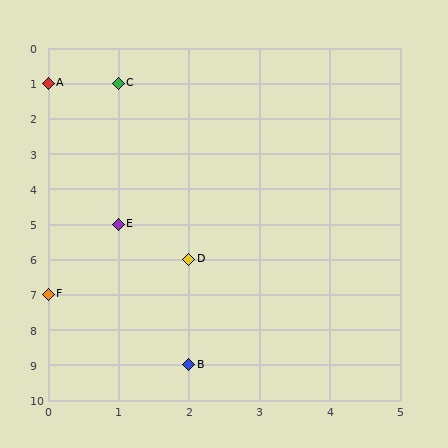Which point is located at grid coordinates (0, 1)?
Point A is at (0, 1).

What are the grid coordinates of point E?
Point E is at grid coordinates (1, 5).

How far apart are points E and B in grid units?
Points E and B are 1 column and 4 rows apart (about 4.1 grid units diagonally).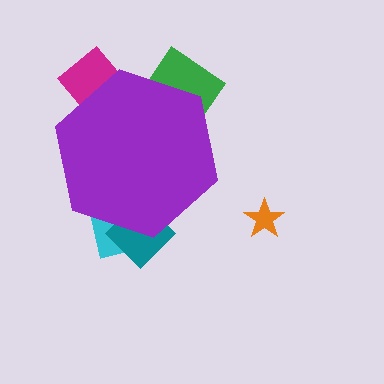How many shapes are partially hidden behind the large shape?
4 shapes are partially hidden.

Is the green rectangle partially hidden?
Yes, the green rectangle is partially hidden behind the purple hexagon.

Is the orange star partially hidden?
No, the orange star is fully visible.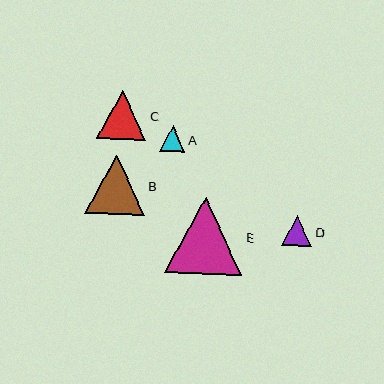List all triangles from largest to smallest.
From largest to smallest: E, B, C, D, A.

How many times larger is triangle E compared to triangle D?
Triangle E is approximately 2.5 times the size of triangle D.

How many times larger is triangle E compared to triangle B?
Triangle E is approximately 1.3 times the size of triangle B.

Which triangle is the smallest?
Triangle A is the smallest with a size of approximately 25 pixels.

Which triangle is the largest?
Triangle E is the largest with a size of approximately 77 pixels.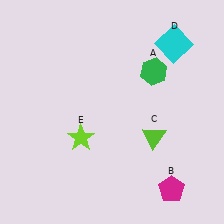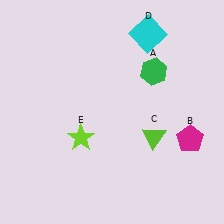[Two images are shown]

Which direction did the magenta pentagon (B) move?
The magenta pentagon (B) moved up.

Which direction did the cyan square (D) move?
The cyan square (D) moved left.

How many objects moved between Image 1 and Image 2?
2 objects moved between the two images.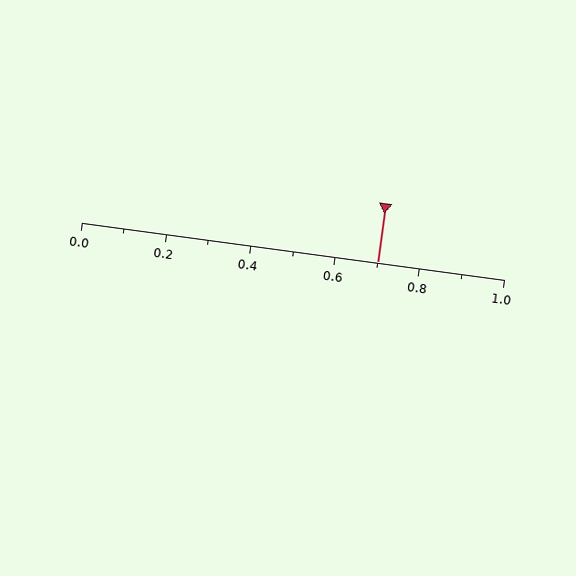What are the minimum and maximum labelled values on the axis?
The axis runs from 0.0 to 1.0.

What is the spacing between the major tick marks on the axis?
The major ticks are spaced 0.2 apart.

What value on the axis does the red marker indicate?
The marker indicates approximately 0.7.